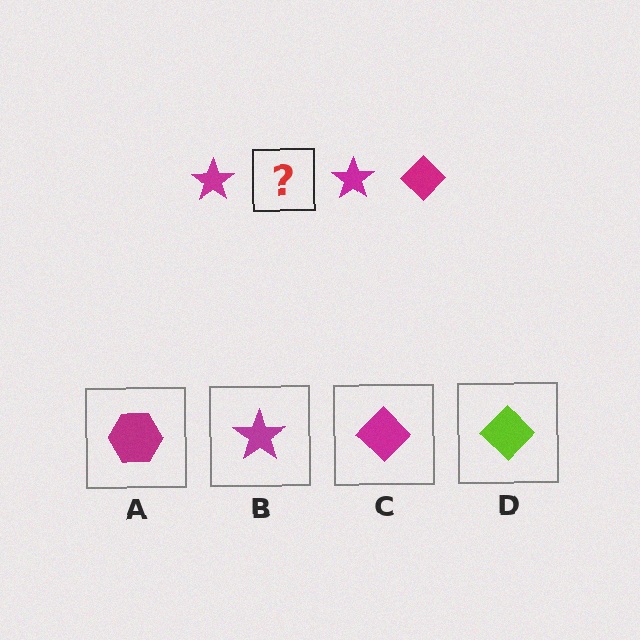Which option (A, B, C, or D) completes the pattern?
C.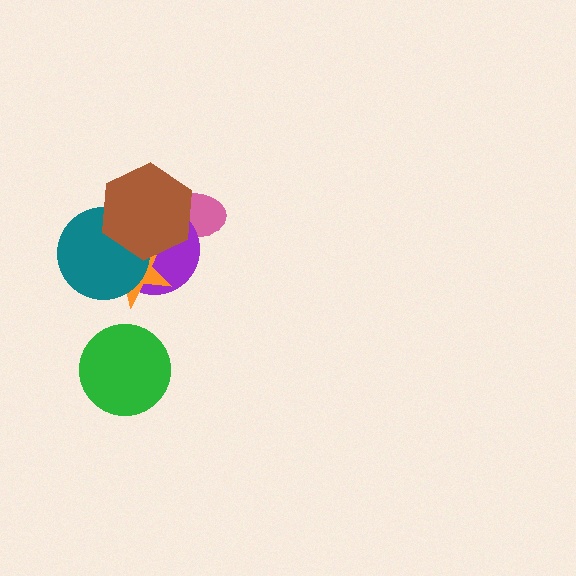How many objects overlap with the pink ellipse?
2 objects overlap with the pink ellipse.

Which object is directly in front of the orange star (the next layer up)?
The teal circle is directly in front of the orange star.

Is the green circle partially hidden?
No, no other shape covers it.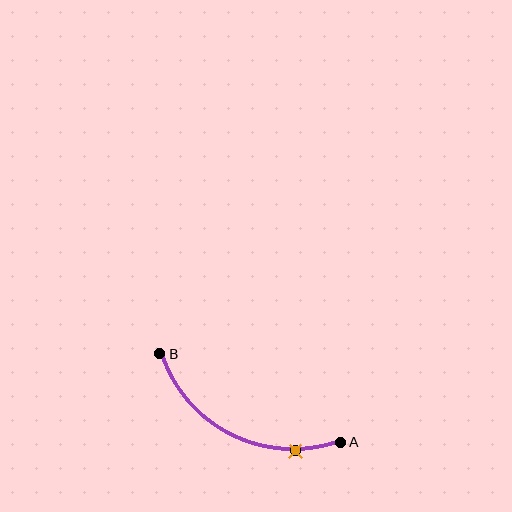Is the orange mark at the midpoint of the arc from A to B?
No. The orange mark lies on the arc but is closer to endpoint A. The arc midpoint would be at the point on the curve equidistant along the arc from both A and B.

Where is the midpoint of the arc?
The arc midpoint is the point on the curve farthest from the straight line joining A and B. It sits below that line.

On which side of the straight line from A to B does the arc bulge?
The arc bulges below the straight line connecting A and B.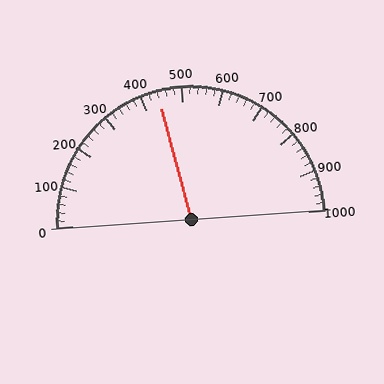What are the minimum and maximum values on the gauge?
The gauge ranges from 0 to 1000.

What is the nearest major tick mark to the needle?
The nearest major tick mark is 400.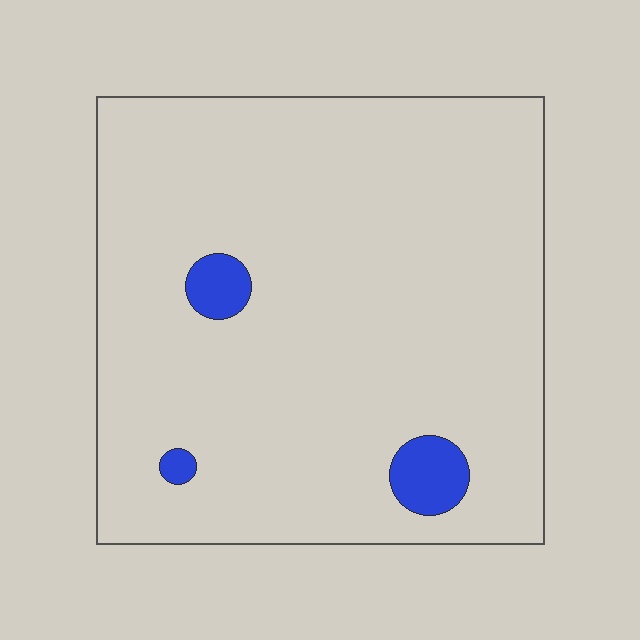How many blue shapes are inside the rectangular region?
3.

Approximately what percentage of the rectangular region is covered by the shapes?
Approximately 5%.